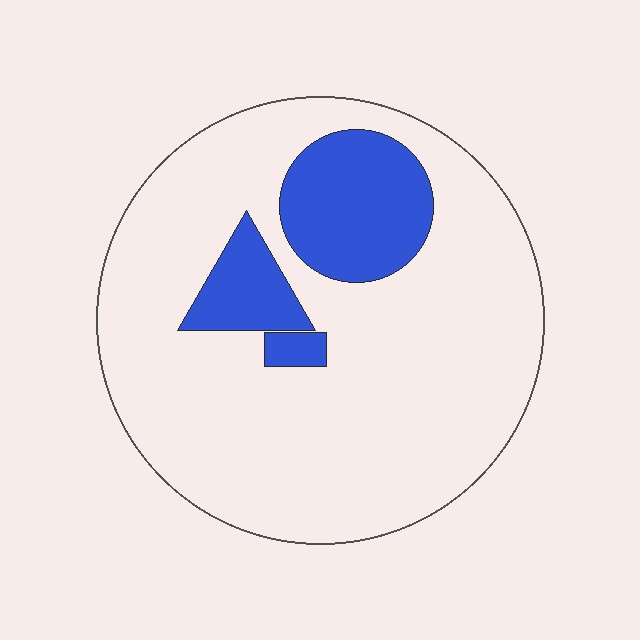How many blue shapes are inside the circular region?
3.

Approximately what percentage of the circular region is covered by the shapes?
Approximately 20%.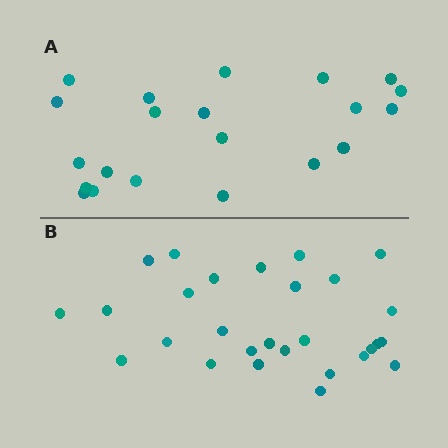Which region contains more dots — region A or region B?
Region B (the bottom region) has more dots.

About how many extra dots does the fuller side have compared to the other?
Region B has roughly 8 or so more dots than region A.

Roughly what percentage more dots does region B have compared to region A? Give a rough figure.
About 35% more.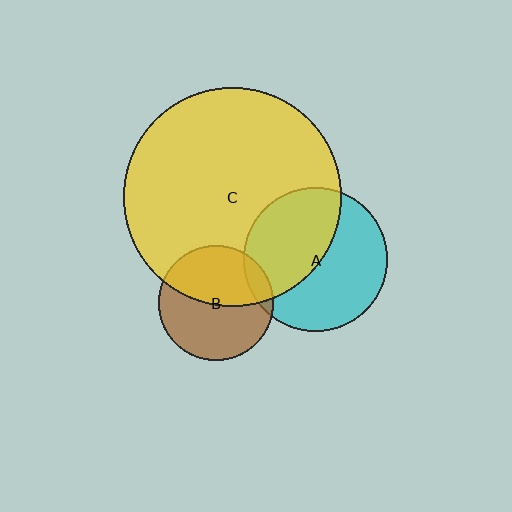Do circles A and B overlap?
Yes.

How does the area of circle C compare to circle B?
Approximately 3.6 times.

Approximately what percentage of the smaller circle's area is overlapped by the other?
Approximately 10%.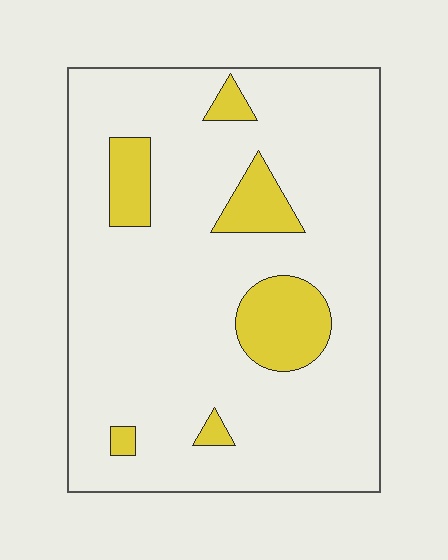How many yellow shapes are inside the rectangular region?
6.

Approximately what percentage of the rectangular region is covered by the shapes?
Approximately 15%.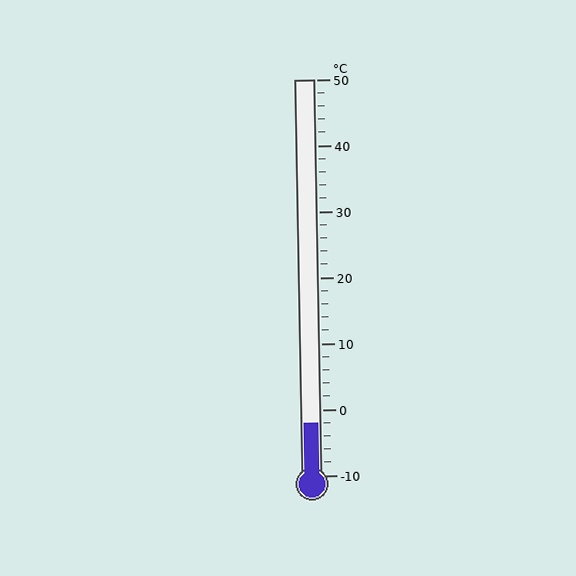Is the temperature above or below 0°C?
The temperature is below 0°C.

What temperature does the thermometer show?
The thermometer shows approximately -2°C.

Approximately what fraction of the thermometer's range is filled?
The thermometer is filled to approximately 15% of its range.